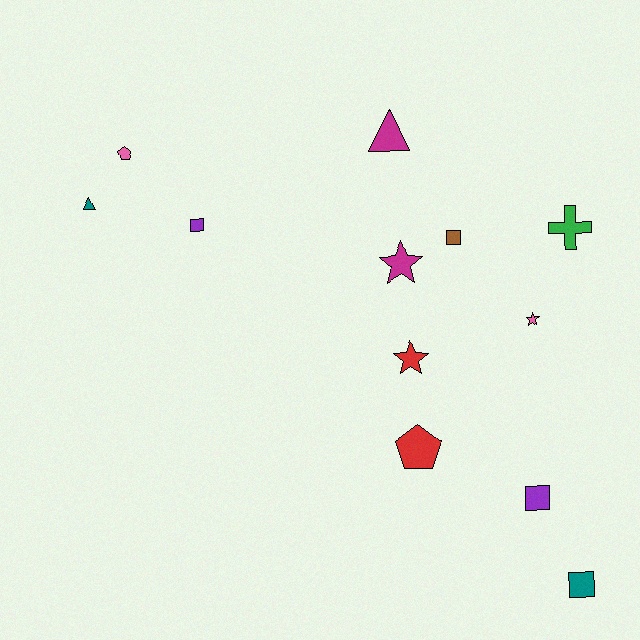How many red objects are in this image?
There are 2 red objects.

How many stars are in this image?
There are 3 stars.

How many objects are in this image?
There are 12 objects.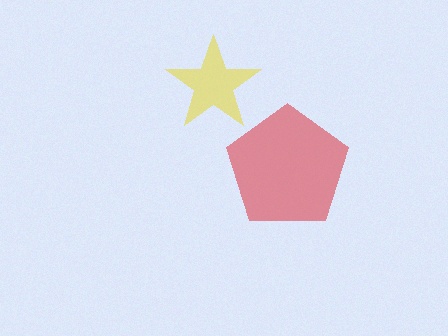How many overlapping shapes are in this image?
There are 2 overlapping shapes in the image.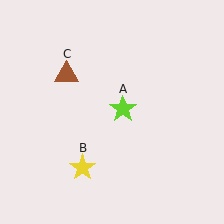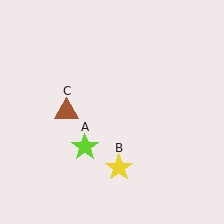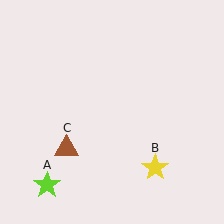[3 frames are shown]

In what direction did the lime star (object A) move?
The lime star (object A) moved down and to the left.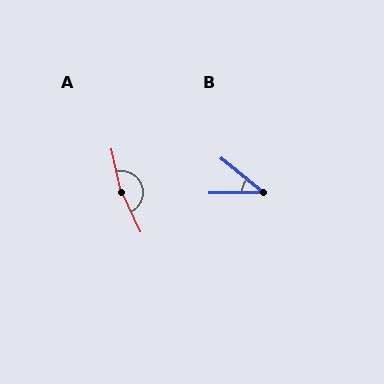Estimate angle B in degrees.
Approximately 40 degrees.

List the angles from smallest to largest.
B (40°), A (168°).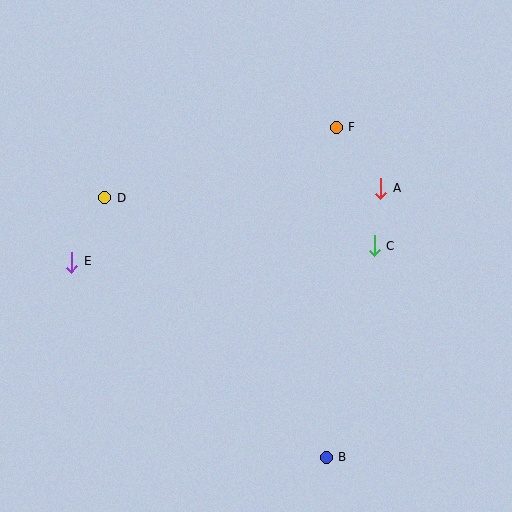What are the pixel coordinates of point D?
Point D is at (105, 198).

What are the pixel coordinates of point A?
Point A is at (381, 189).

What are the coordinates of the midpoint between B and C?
The midpoint between B and C is at (350, 352).